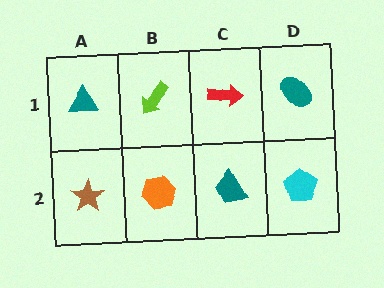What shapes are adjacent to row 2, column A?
A teal triangle (row 1, column A), an orange hexagon (row 2, column B).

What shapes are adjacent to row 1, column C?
A teal trapezoid (row 2, column C), a lime arrow (row 1, column B), a teal ellipse (row 1, column D).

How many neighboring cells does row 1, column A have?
2.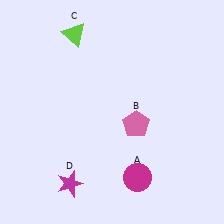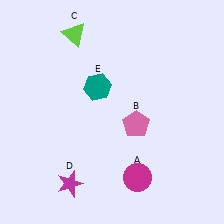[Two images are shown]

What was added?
A teal hexagon (E) was added in Image 2.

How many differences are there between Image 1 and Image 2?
There is 1 difference between the two images.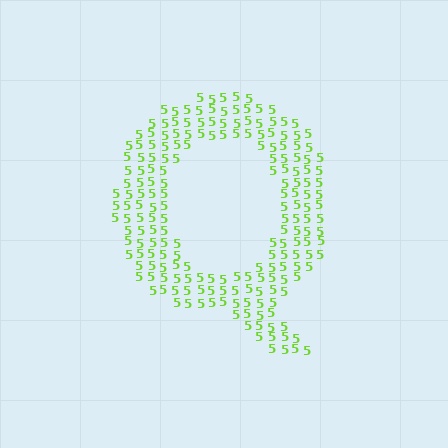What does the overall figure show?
The overall figure shows the letter Q.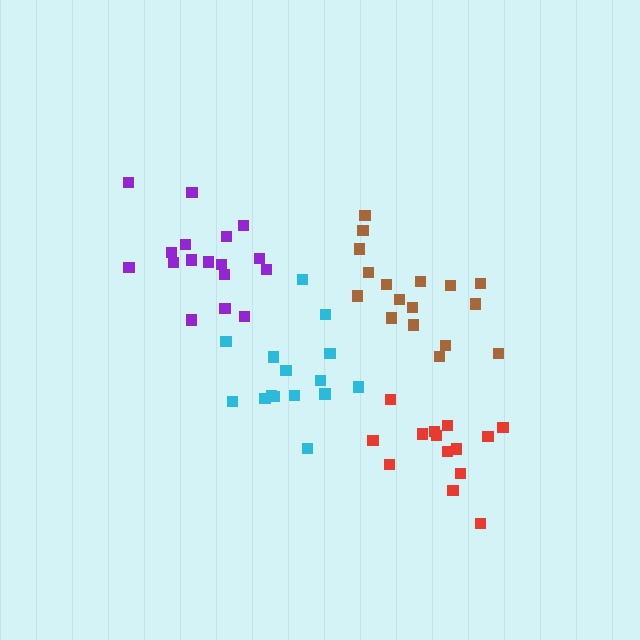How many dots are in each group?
Group 1: 14 dots, Group 2: 15 dots, Group 3: 17 dots, Group 4: 17 dots (63 total).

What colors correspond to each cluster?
The clusters are colored: red, cyan, purple, brown.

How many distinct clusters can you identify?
There are 4 distinct clusters.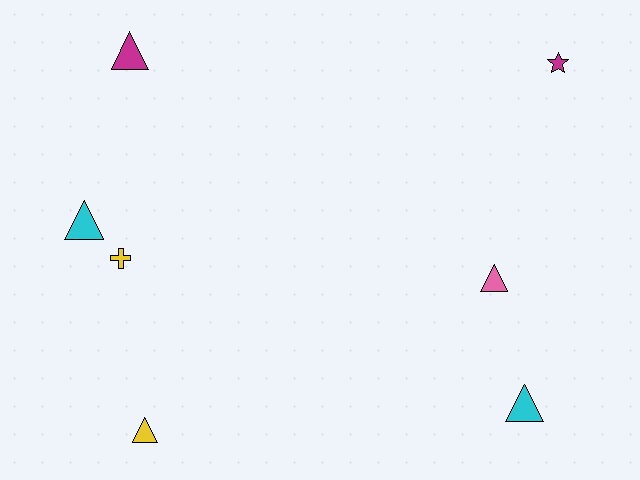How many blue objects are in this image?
There are no blue objects.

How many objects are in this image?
There are 7 objects.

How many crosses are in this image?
There is 1 cross.